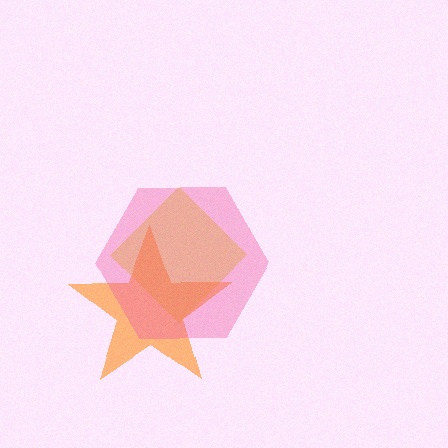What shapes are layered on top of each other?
The layered shapes are: a yellow diamond, an orange star, a pink hexagon.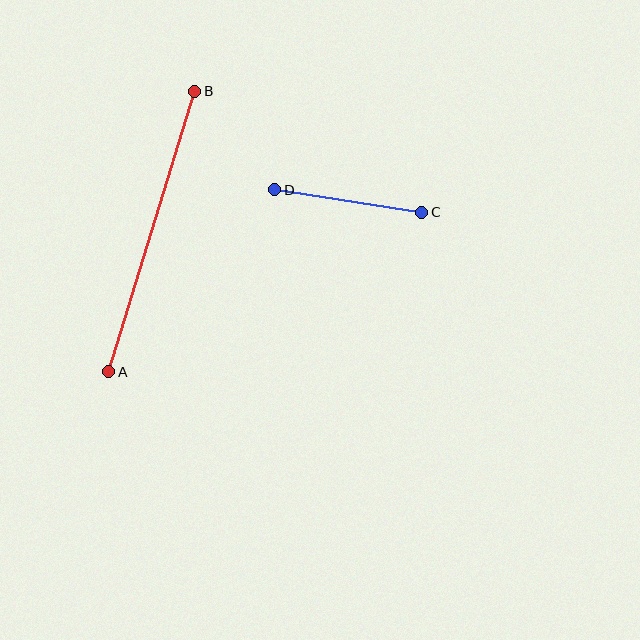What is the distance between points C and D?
The distance is approximately 148 pixels.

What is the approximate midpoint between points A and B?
The midpoint is at approximately (152, 232) pixels.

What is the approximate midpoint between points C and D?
The midpoint is at approximately (348, 201) pixels.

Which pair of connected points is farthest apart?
Points A and B are farthest apart.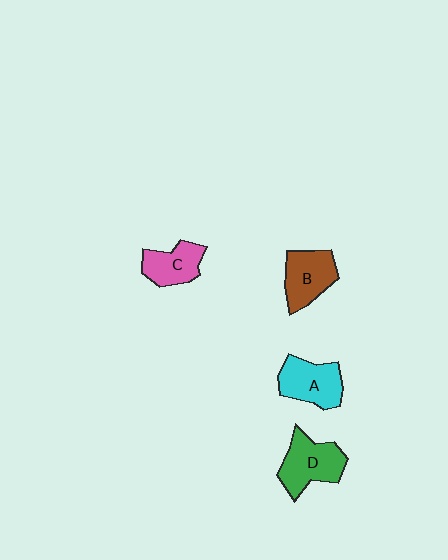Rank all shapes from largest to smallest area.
From largest to smallest: D (green), A (cyan), B (brown), C (pink).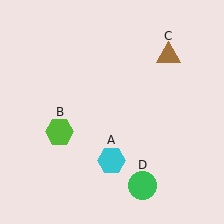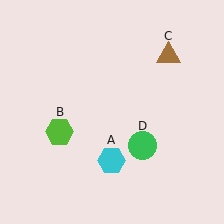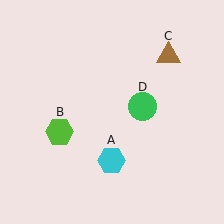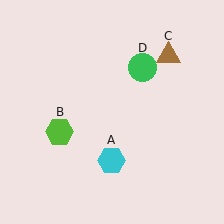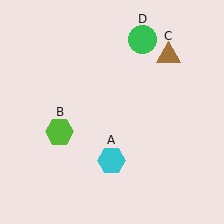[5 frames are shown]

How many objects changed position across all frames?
1 object changed position: green circle (object D).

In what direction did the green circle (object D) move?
The green circle (object D) moved up.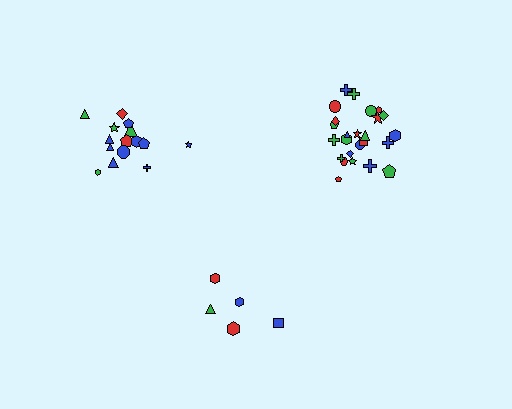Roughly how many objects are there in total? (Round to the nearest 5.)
Roughly 45 objects in total.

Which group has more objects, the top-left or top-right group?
The top-right group.